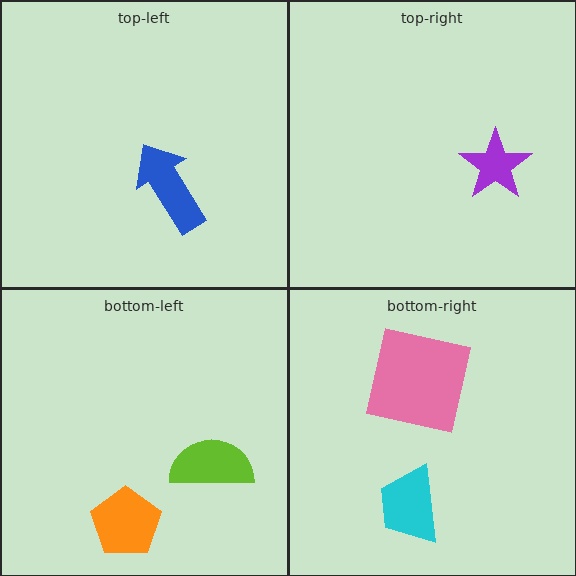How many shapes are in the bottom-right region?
2.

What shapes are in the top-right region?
The purple star.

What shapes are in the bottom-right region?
The pink square, the cyan trapezoid.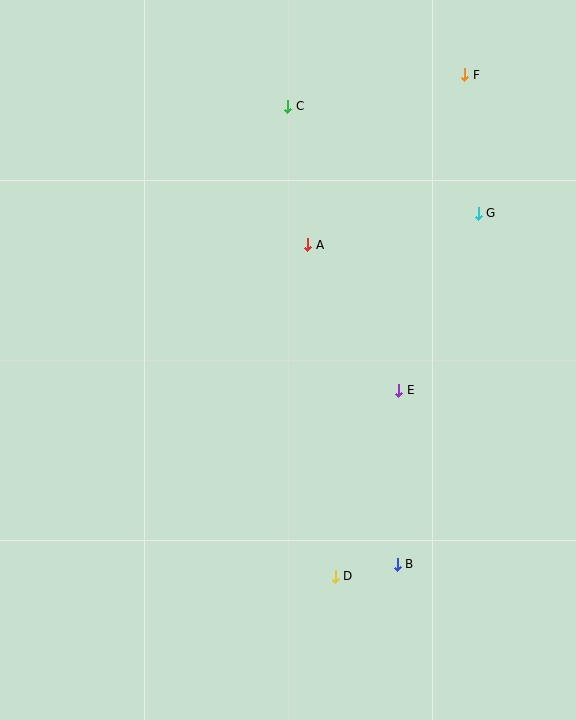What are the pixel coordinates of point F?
Point F is at (465, 75).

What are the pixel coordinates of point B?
Point B is at (397, 565).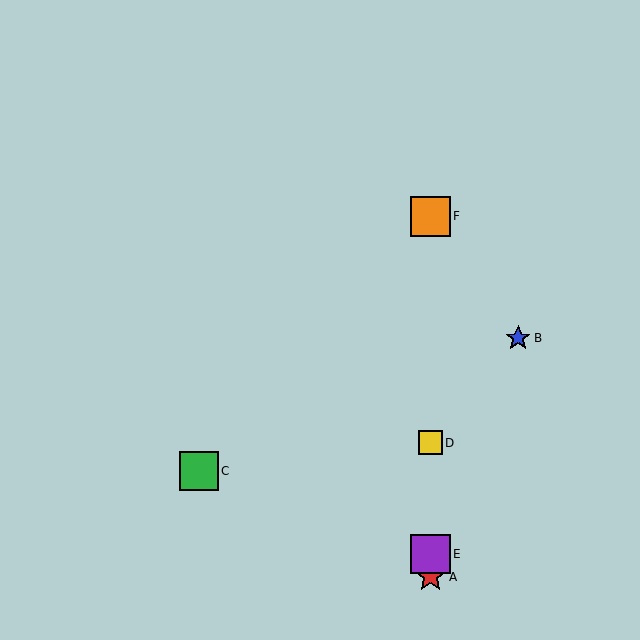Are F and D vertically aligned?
Yes, both are at x≈431.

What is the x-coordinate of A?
Object A is at x≈431.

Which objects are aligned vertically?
Objects A, D, E, F are aligned vertically.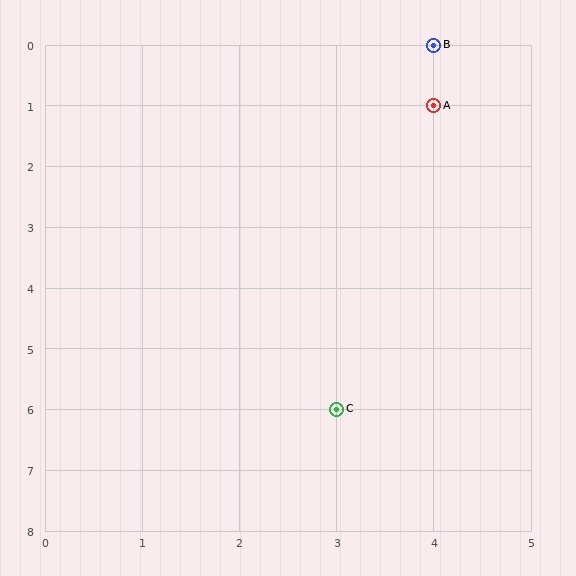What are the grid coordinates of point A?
Point A is at grid coordinates (4, 1).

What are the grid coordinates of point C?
Point C is at grid coordinates (3, 6).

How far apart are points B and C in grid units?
Points B and C are 1 column and 6 rows apart (about 6.1 grid units diagonally).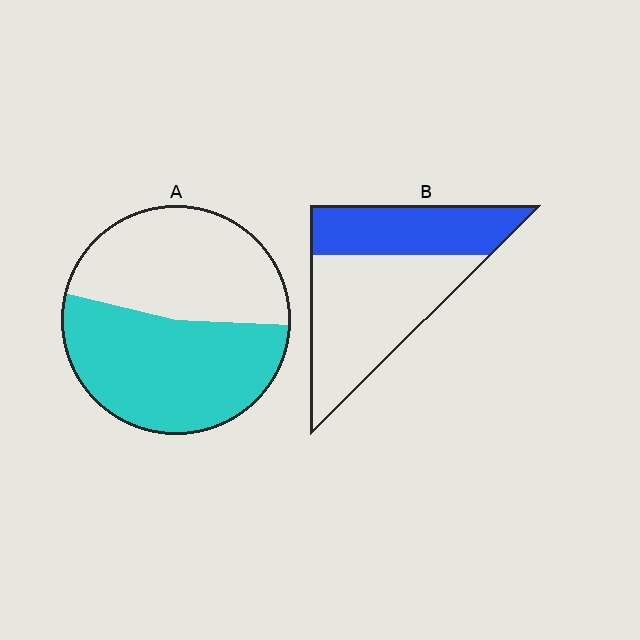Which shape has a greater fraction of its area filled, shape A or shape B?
Shape A.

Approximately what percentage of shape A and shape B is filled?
A is approximately 55% and B is approximately 40%.